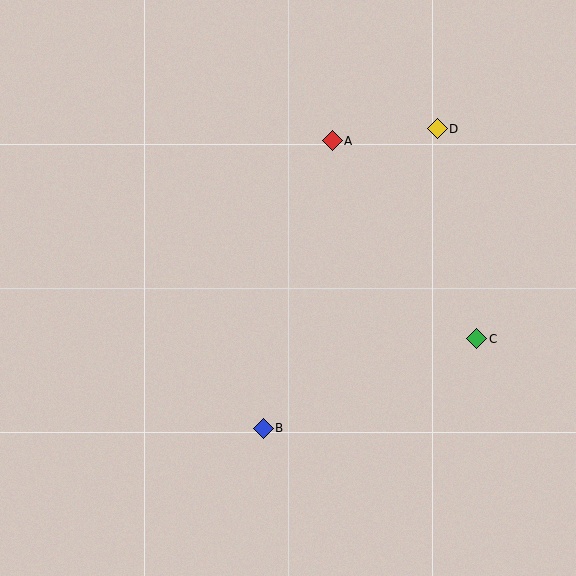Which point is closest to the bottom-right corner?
Point C is closest to the bottom-right corner.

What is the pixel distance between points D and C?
The distance between D and C is 214 pixels.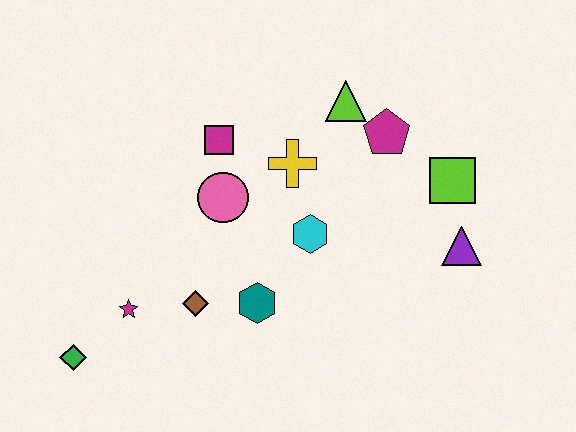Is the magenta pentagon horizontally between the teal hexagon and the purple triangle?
Yes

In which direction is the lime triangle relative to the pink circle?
The lime triangle is to the right of the pink circle.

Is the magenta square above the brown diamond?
Yes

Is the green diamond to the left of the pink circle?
Yes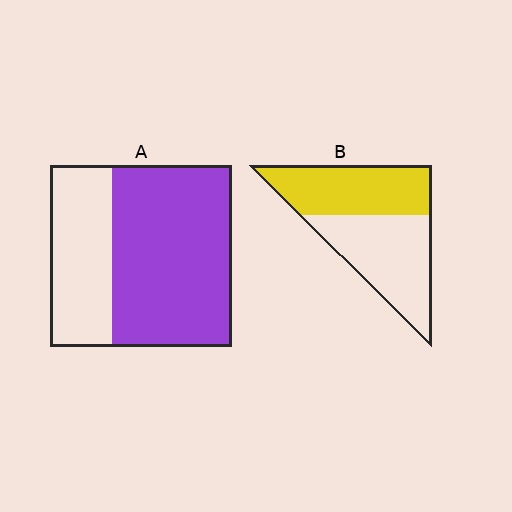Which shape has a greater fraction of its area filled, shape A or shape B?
Shape A.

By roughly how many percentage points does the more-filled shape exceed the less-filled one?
By roughly 20 percentage points (A over B).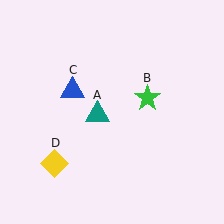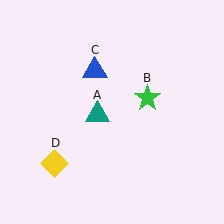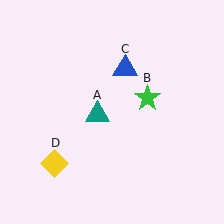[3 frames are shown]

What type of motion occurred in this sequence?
The blue triangle (object C) rotated clockwise around the center of the scene.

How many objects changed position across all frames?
1 object changed position: blue triangle (object C).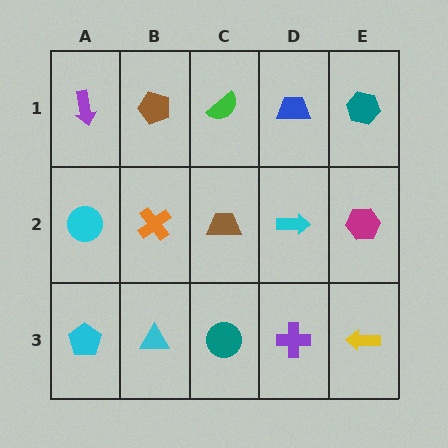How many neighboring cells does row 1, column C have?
3.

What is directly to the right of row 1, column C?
A blue trapezoid.